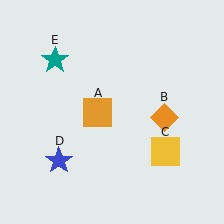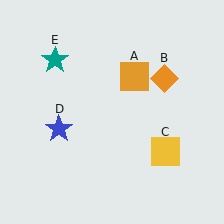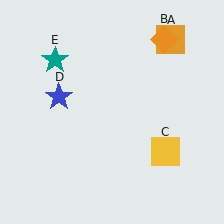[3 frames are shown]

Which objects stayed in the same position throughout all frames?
Yellow square (object C) and teal star (object E) remained stationary.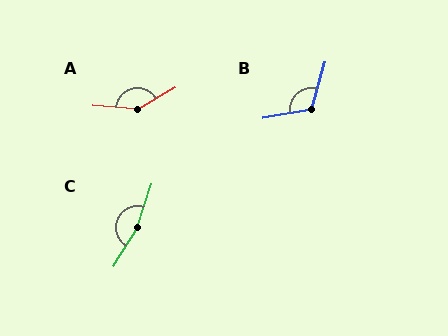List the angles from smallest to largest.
B (115°), A (145°), C (167°).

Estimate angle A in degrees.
Approximately 145 degrees.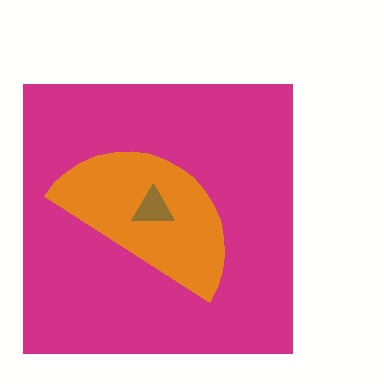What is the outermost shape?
The magenta square.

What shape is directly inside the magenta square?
The orange semicircle.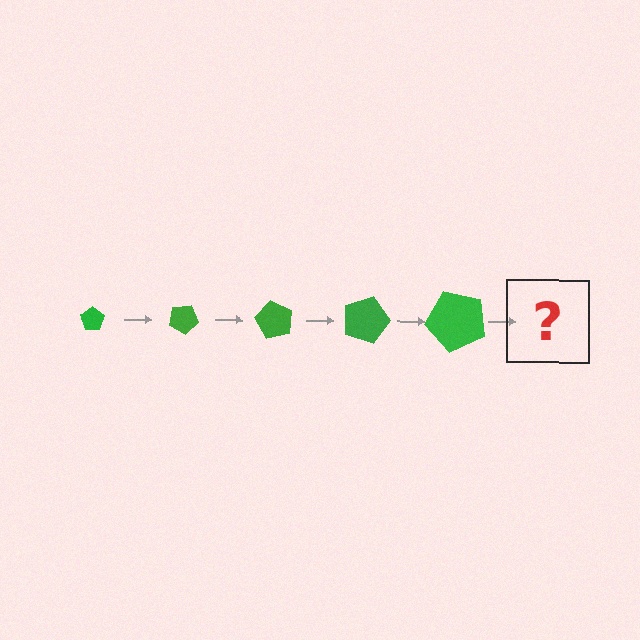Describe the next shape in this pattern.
It should be a pentagon, larger than the previous one and rotated 150 degrees from the start.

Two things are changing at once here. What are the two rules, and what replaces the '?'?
The two rules are that the pentagon grows larger each step and it rotates 30 degrees each step. The '?' should be a pentagon, larger than the previous one and rotated 150 degrees from the start.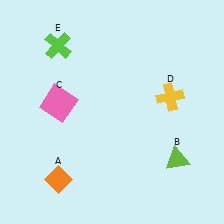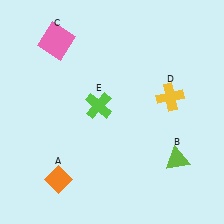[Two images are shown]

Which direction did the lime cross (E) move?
The lime cross (E) moved down.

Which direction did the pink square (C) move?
The pink square (C) moved up.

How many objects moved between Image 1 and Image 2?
2 objects moved between the two images.